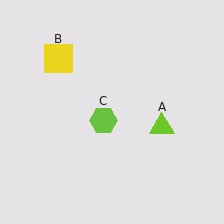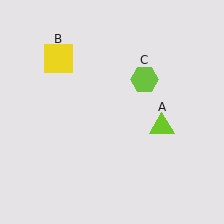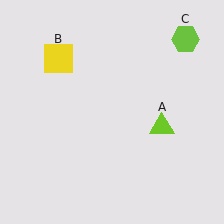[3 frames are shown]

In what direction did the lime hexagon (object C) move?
The lime hexagon (object C) moved up and to the right.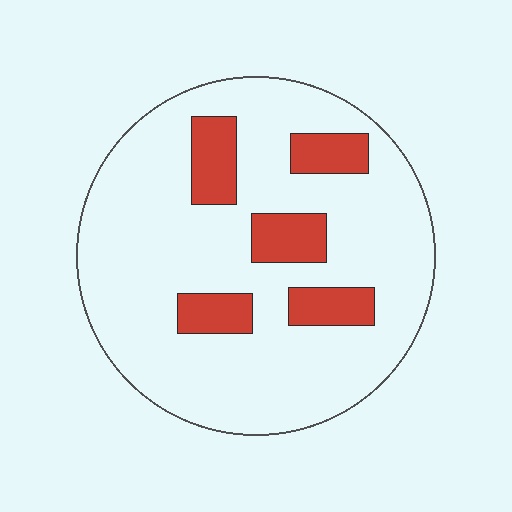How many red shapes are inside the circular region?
5.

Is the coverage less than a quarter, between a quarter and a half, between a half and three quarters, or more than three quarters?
Less than a quarter.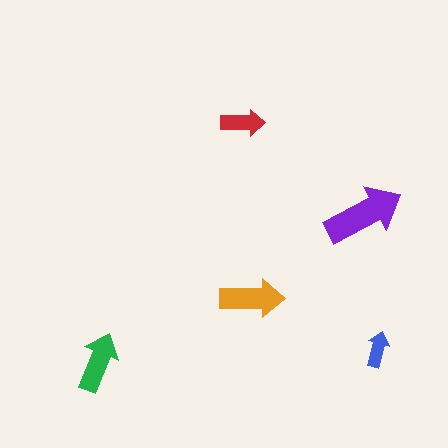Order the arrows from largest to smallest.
the purple one, the orange one, the green one, the red one, the blue one.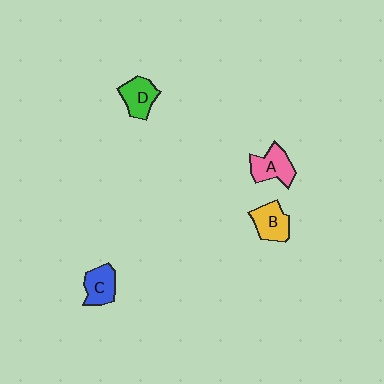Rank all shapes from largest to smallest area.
From largest to smallest: A (pink), B (yellow), D (green), C (blue).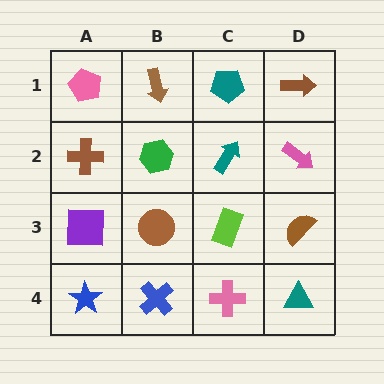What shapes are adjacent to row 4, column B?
A brown circle (row 3, column B), a blue star (row 4, column A), a pink cross (row 4, column C).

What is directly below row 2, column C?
A lime rectangle.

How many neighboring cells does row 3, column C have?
4.